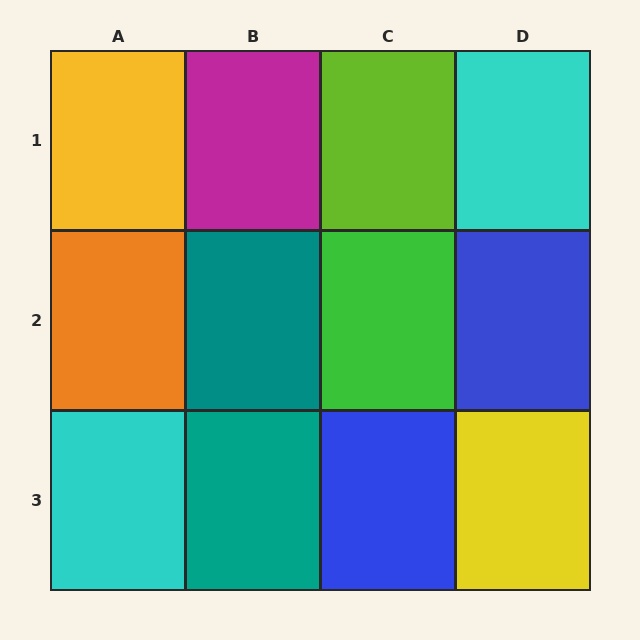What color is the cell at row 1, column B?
Magenta.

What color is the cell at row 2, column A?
Orange.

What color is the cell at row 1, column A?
Yellow.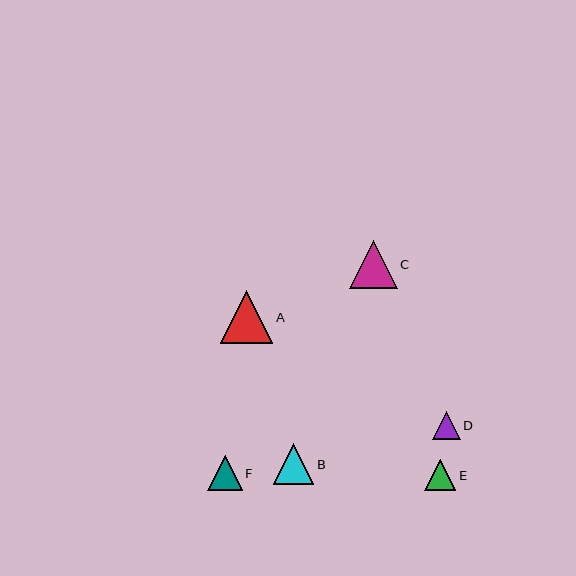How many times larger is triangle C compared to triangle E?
Triangle C is approximately 1.5 times the size of triangle E.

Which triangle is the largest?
Triangle A is the largest with a size of approximately 53 pixels.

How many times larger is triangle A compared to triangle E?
Triangle A is approximately 1.7 times the size of triangle E.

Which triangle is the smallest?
Triangle D is the smallest with a size of approximately 28 pixels.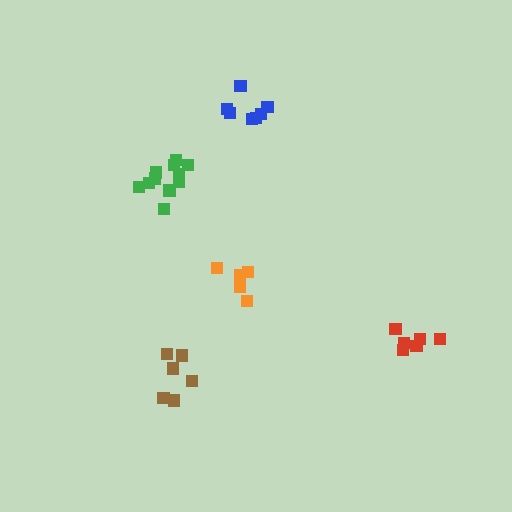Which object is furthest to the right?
The red cluster is rightmost.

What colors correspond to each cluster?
The clusters are colored: orange, blue, green, red, brown.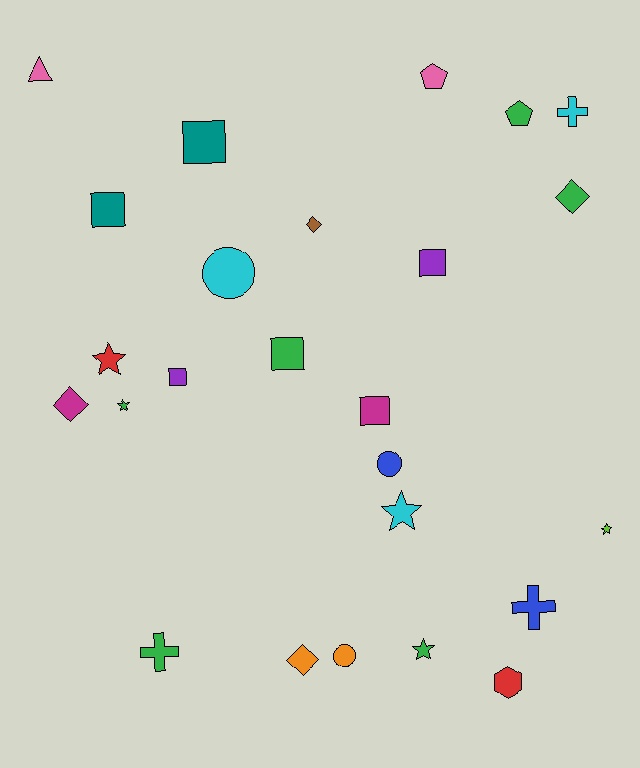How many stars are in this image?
There are 5 stars.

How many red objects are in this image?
There are 2 red objects.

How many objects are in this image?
There are 25 objects.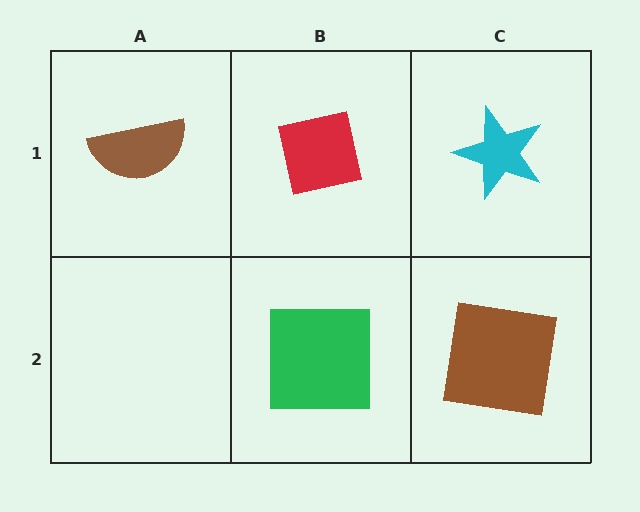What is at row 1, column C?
A cyan star.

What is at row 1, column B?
A red square.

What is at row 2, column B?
A green square.